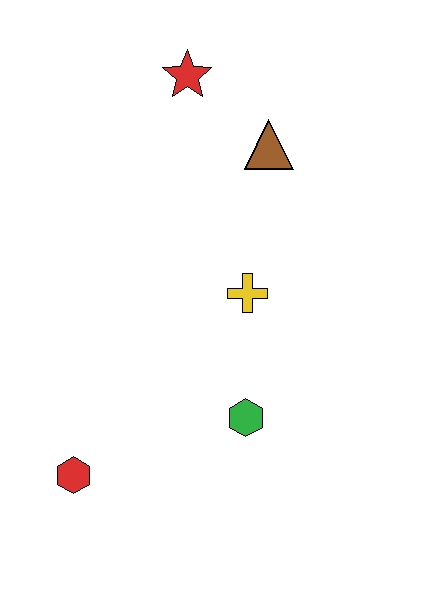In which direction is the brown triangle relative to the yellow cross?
The brown triangle is above the yellow cross.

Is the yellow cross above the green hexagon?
Yes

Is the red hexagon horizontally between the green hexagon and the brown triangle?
No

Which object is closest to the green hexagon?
The yellow cross is closest to the green hexagon.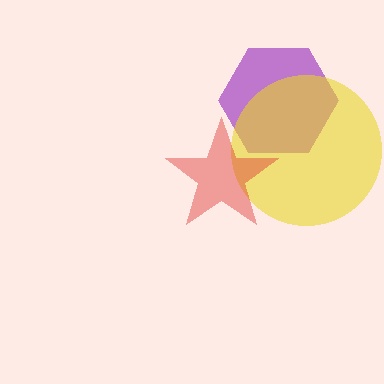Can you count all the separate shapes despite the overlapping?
Yes, there are 3 separate shapes.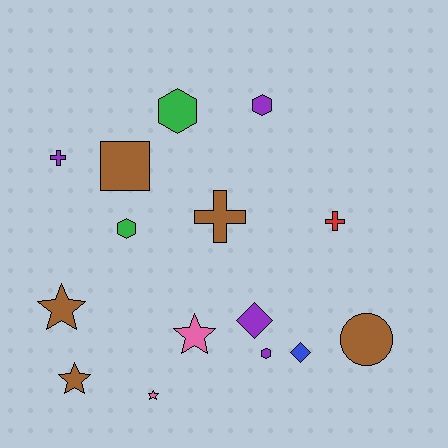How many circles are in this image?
There is 1 circle.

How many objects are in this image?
There are 15 objects.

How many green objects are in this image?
There are 2 green objects.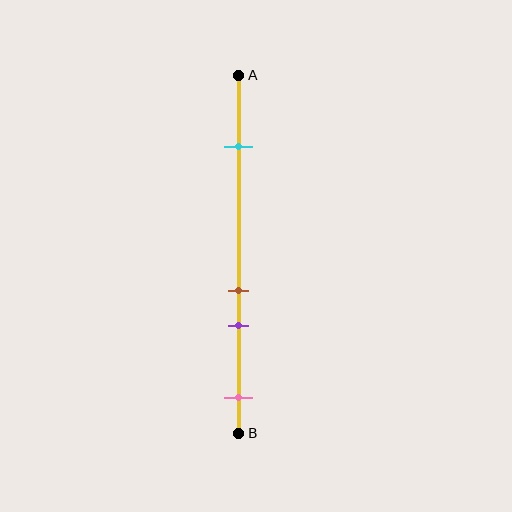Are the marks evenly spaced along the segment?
No, the marks are not evenly spaced.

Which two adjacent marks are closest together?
The brown and purple marks are the closest adjacent pair.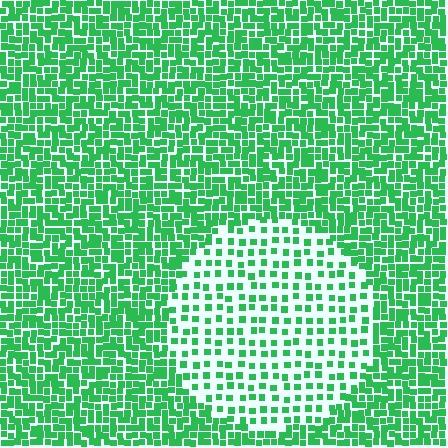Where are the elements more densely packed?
The elements are more densely packed outside the circle boundary.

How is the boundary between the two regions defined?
The boundary is defined by a change in element density (approximately 2.4x ratio). All elements are the same color, size, and shape.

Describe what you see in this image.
The image contains small green elements arranged at two different densities. A circle-shaped region is visible where the elements are less densely packed than the surrounding area.